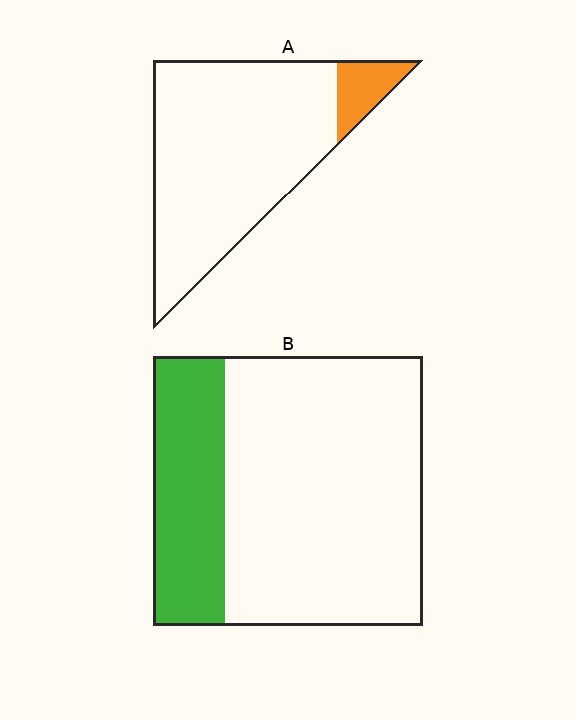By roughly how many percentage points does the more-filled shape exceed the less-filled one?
By roughly 15 percentage points (B over A).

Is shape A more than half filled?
No.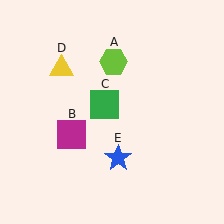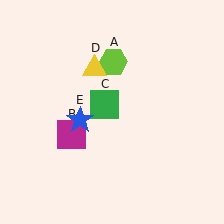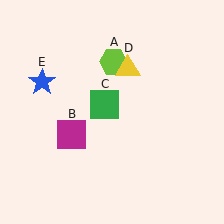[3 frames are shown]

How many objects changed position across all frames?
2 objects changed position: yellow triangle (object D), blue star (object E).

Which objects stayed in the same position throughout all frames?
Lime hexagon (object A) and magenta square (object B) and green square (object C) remained stationary.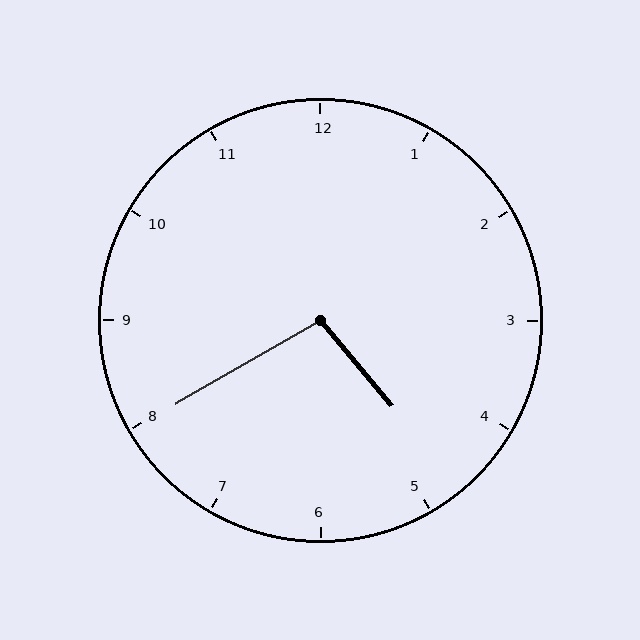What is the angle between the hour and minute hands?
Approximately 100 degrees.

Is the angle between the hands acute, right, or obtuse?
It is obtuse.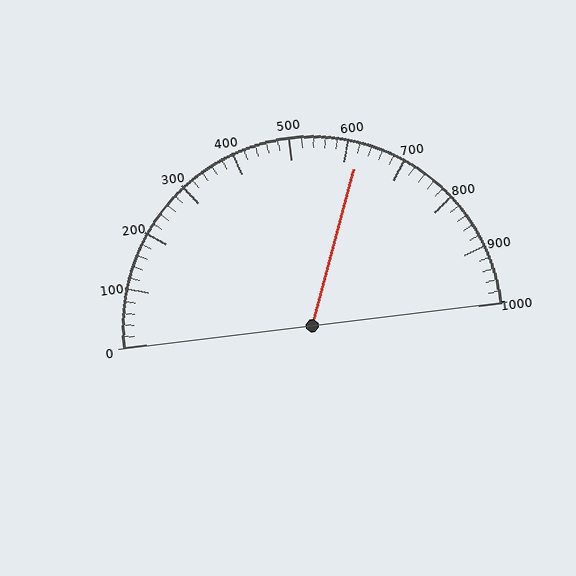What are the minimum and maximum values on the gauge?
The gauge ranges from 0 to 1000.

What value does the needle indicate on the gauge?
The needle indicates approximately 620.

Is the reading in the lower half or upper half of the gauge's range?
The reading is in the upper half of the range (0 to 1000).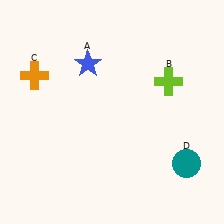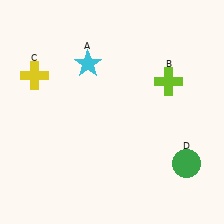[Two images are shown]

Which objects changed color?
A changed from blue to cyan. C changed from orange to yellow. D changed from teal to green.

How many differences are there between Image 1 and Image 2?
There are 3 differences between the two images.